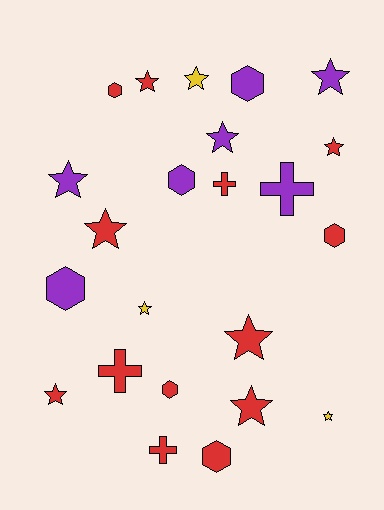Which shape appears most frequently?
Star, with 12 objects.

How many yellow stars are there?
There are 3 yellow stars.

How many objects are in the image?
There are 23 objects.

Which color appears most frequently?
Red, with 13 objects.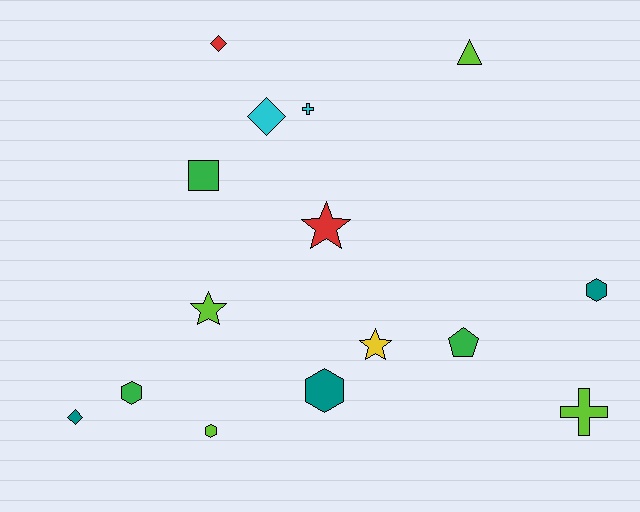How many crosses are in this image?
There are 2 crosses.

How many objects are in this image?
There are 15 objects.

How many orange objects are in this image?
There are no orange objects.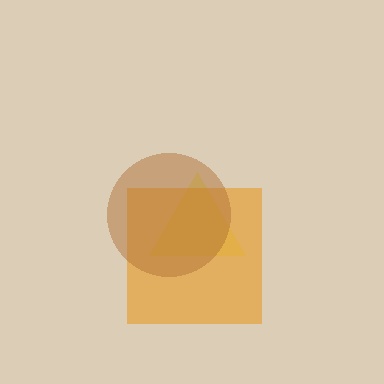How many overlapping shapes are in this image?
There are 3 overlapping shapes in the image.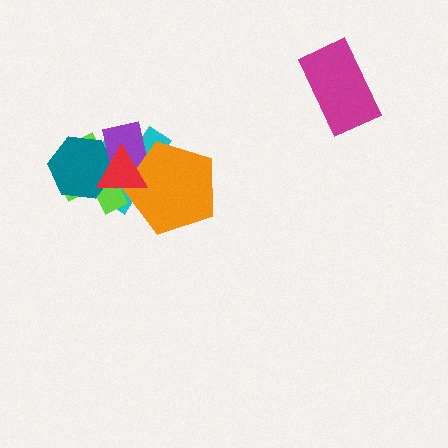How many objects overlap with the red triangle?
5 objects overlap with the red triangle.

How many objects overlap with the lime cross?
5 objects overlap with the lime cross.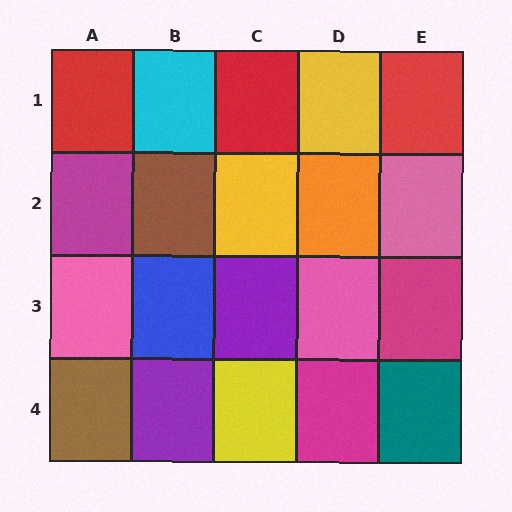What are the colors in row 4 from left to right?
Brown, purple, yellow, magenta, teal.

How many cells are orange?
1 cell is orange.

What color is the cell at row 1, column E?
Red.